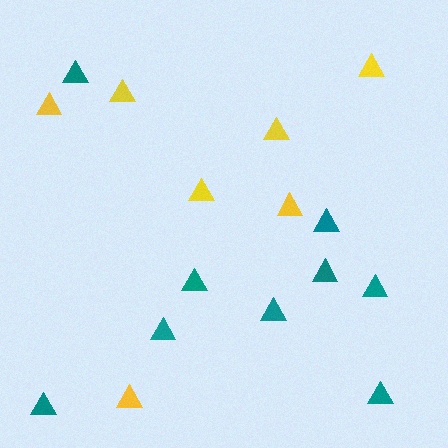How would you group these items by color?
There are 2 groups: one group of teal triangles (9) and one group of yellow triangles (7).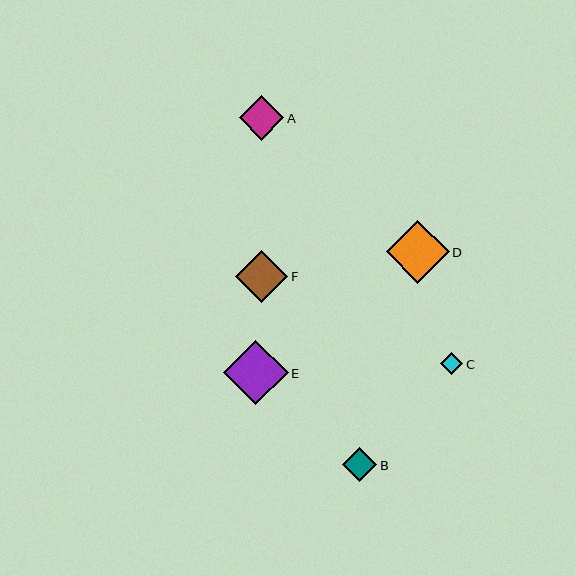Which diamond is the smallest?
Diamond C is the smallest with a size of approximately 22 pixels.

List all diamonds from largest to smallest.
From largest to smallest: E, D, F, A, B, C.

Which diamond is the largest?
Diamond E is the largest with a size of approximately 65 pixels.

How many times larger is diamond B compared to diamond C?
Diamond B is approximately 1.5 times the size of diamond C.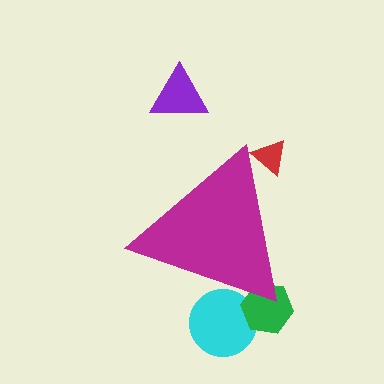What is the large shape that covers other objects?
A magenta triangle.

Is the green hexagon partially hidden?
Yes, the green hexagon is partially hidden behind the magenta triangle.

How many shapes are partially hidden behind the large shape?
3 shapes are partially hidden.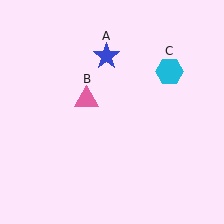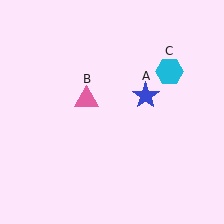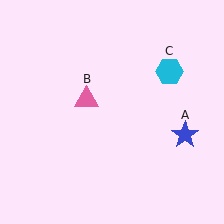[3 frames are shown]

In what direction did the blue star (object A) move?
The blue star (object A) moved down and to the right.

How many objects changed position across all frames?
1 object changed position: blue star (object A).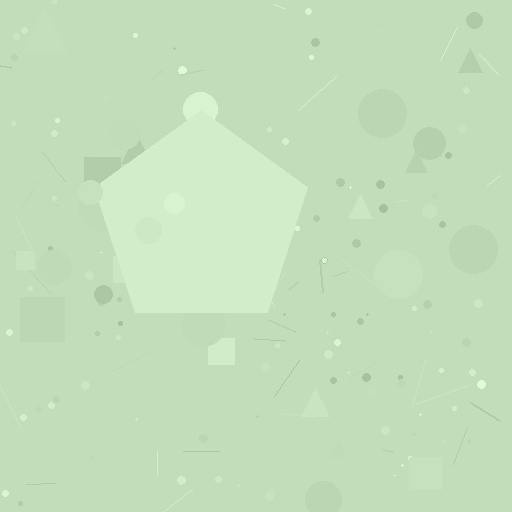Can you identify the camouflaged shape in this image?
The camouflaged shape is a pentagon.